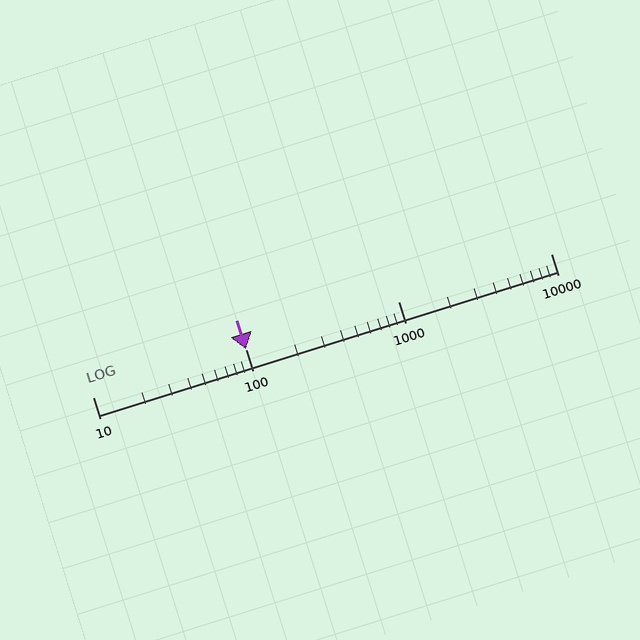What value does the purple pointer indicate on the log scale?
The pointer indicates approximately 100.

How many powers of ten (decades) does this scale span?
The scale spans 3 decades, from 10 to 10000.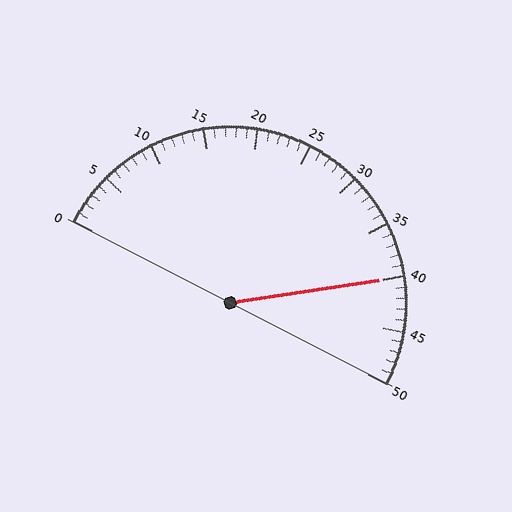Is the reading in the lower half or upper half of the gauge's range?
The reading is in the upper half of the range (0 to 50).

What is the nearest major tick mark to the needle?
The nearest major tick mark is 40.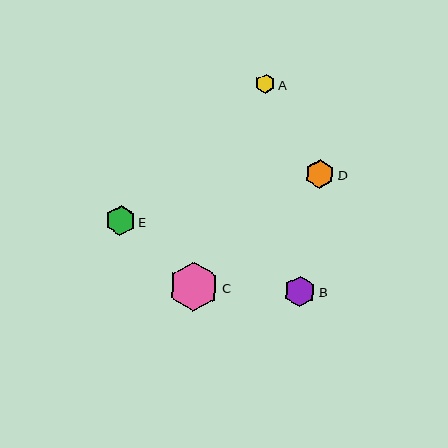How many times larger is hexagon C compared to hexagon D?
Hexagon C is approximately 1.7 times the size of hexagon D.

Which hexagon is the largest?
Hexagon C is the largest with a size of approximately 49 pixels.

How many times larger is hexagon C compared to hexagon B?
Hexagon C is approximately 1.6 times the size of hexagon B.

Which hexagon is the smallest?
Hexagon A is the smallest with a size of approximately 20 pixels.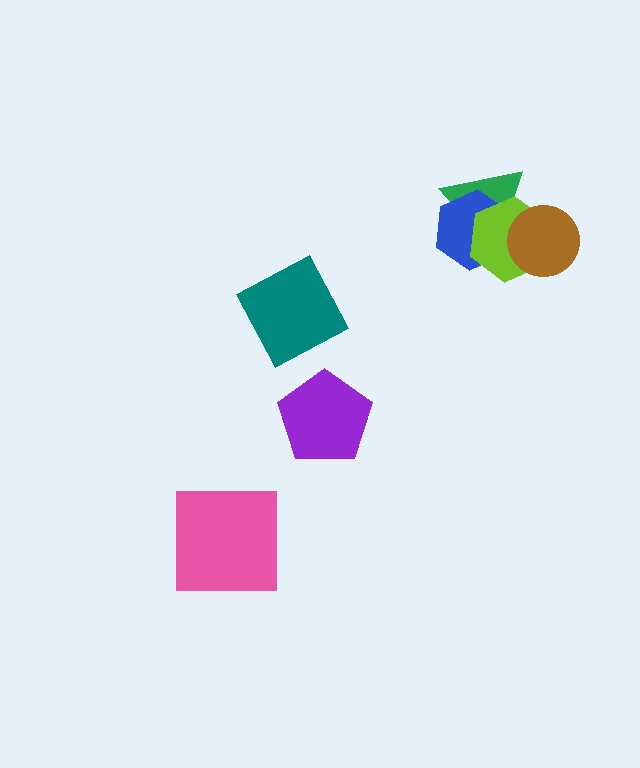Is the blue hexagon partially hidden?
Yes, it is partially covered by another shape.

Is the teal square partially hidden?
No, no other shape covers it.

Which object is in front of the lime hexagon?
The brown circle is in front of the lime hexagon.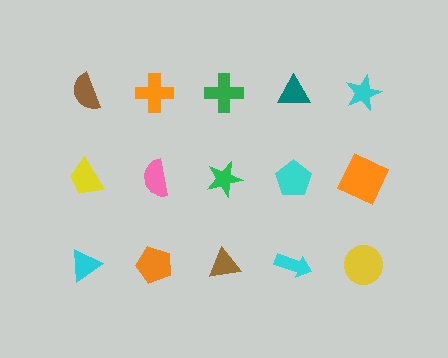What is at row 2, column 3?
A green star.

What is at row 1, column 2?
An orange cross.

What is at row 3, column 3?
A brown triangle.